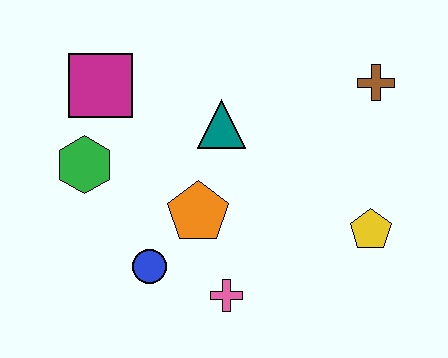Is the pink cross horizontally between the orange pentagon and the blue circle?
No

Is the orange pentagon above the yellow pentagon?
Yes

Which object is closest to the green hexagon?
The magenta square is closest to the green hexagon.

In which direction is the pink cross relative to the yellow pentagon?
The pink cross is to the left of the yellow pentagon.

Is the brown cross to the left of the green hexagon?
No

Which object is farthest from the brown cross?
The green hexagon is farthest from the brown cross.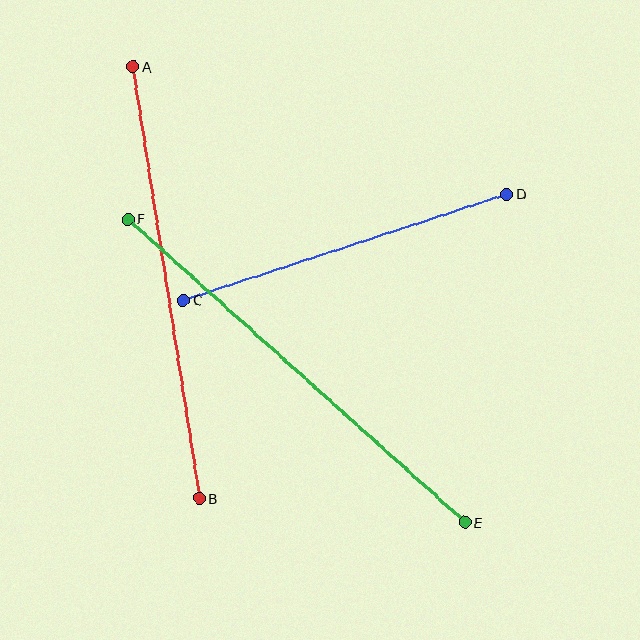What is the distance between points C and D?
The distance is approximately 340 pixels.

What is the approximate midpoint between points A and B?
The midpoint is at approximately (166, 283) pixels.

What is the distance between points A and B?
The distance is approximately 437 pixels.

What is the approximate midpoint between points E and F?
The midpoint is at approximately (296, 371) pixels.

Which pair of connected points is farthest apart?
Points E and F are farthest apart.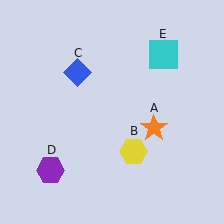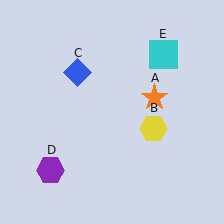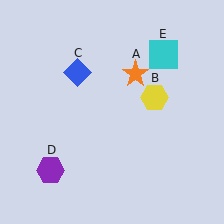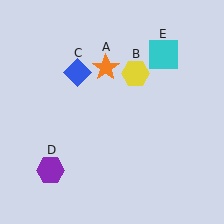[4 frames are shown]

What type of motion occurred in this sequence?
The orange star (object A), yellow hexagon (object B) rotated counterclockwise around the center of the scene.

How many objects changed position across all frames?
2 objects changed position: orange star (object A), yellow hexagon (object B).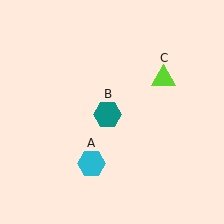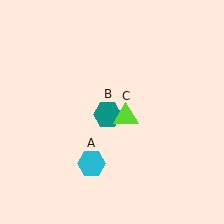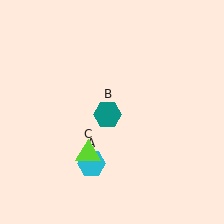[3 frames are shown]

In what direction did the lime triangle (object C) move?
The lime triangle (object C) moved down and to the left.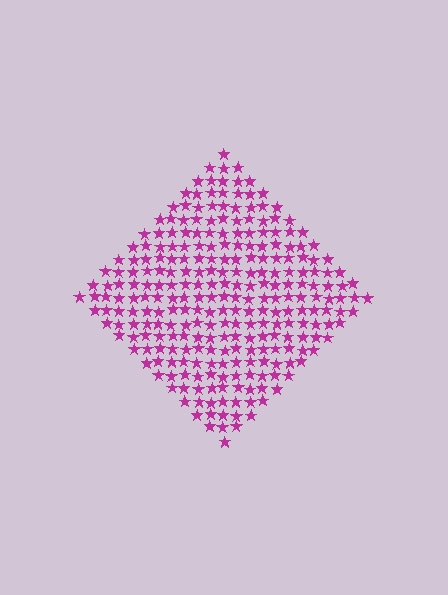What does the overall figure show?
The overall figure shows a diamond.